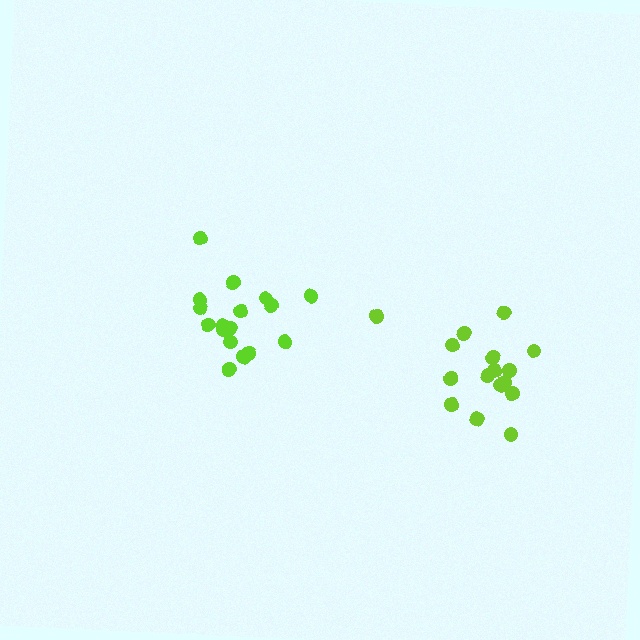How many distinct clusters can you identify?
There are 2 distinct clusters.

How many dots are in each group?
Group 1: 18 dots, Group 2: 16 dots (34 total).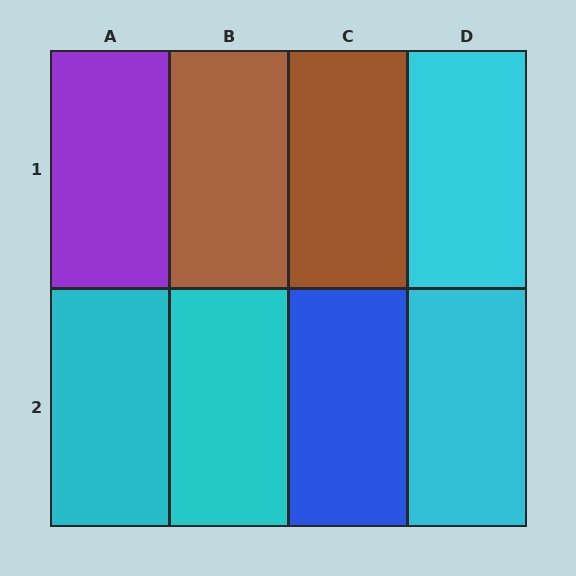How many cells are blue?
1 cell is blue.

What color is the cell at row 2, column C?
Blue.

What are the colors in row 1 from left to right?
Purple, brown, brown, cyan.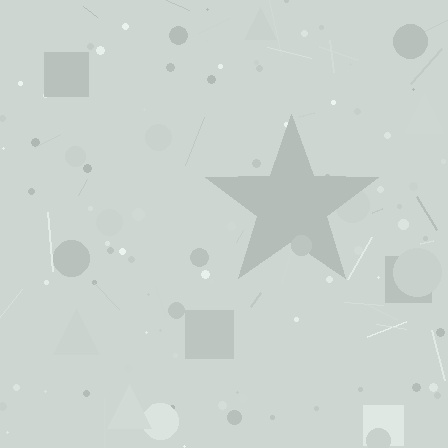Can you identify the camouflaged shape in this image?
The camouflaged shape is a star.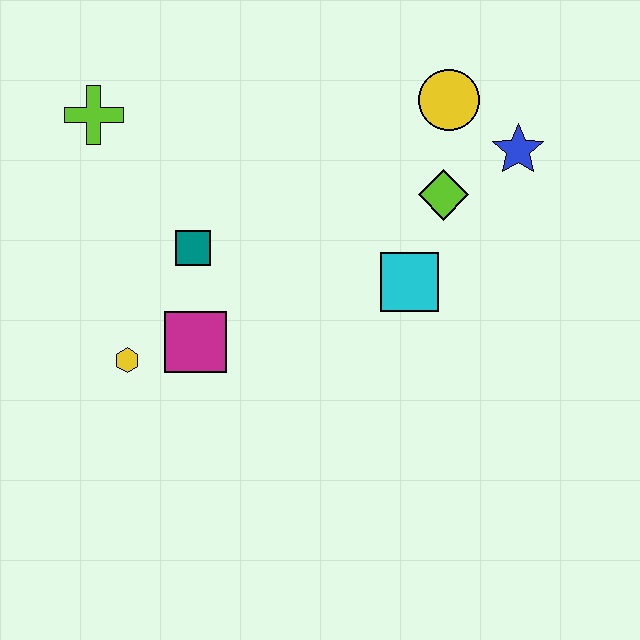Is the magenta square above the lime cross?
No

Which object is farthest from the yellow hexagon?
The blue star is farthest from the yellow hexagon.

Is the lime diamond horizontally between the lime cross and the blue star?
Yes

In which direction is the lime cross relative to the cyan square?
The lime cross is to the left of the cyan square.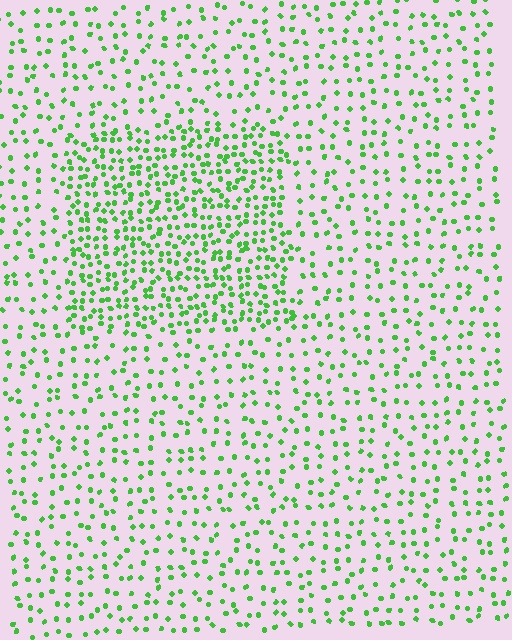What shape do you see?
I see a rectangle.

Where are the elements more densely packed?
The elements are more densely packed inside the rectangle boundary.